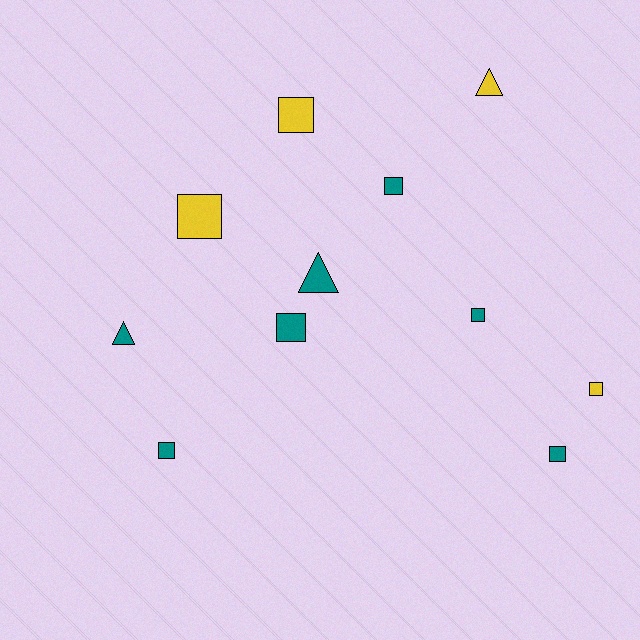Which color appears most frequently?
Teal, with 7 objects.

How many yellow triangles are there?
There is 1 yellow triangle.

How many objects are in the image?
There are 11 objects.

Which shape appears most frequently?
Square, with 8 objects.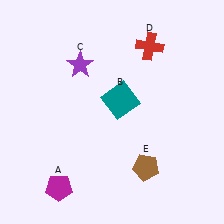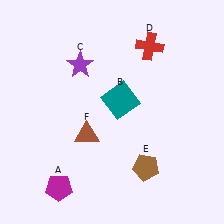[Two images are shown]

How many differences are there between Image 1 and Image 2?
There is 1 difference between the two images.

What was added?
A brown triangle (F) was added in Image 2.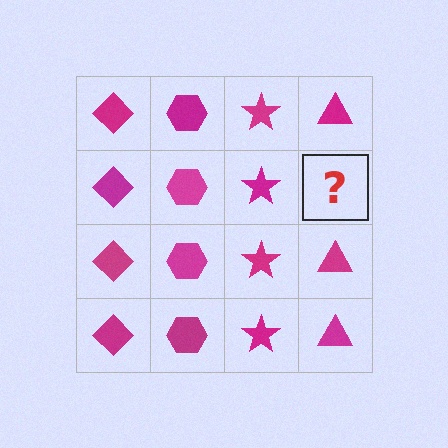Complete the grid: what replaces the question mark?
The question mark should be replaced with a magenta triangle.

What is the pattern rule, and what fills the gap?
The rule is that each column has a consistent shape. The gap should be filled with a magenta triangle.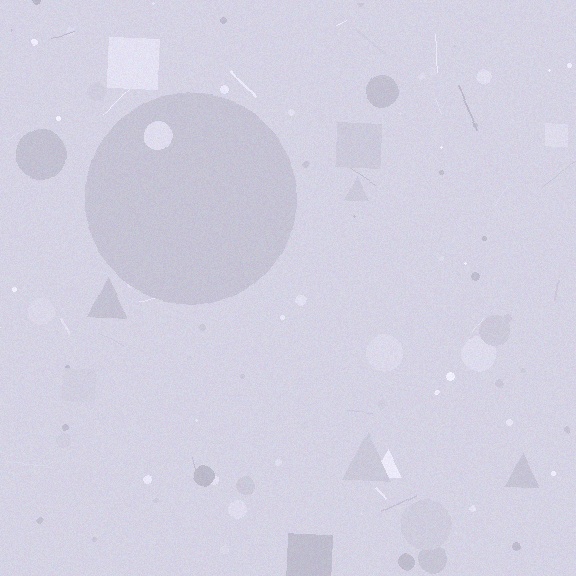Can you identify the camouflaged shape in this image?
The camouflaged shape is a circle.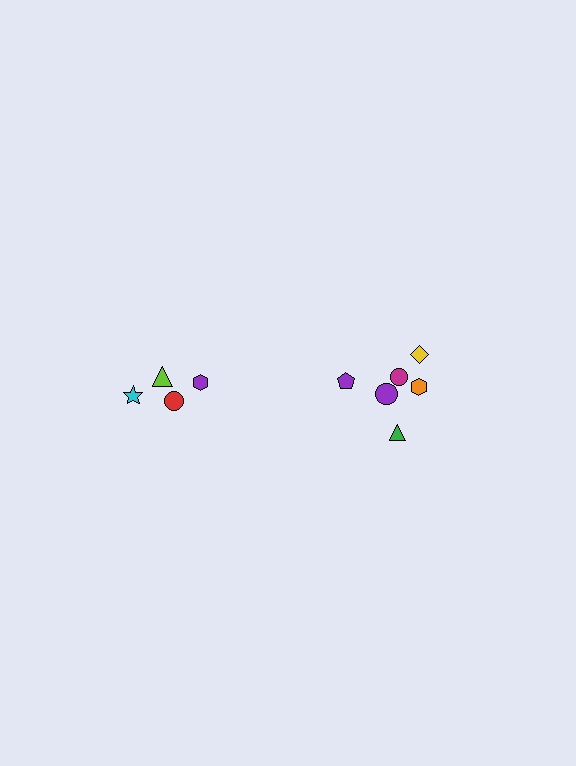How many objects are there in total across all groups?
There are 10 objects.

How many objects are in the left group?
There are 4 objects.